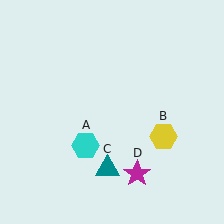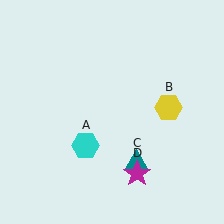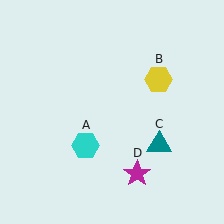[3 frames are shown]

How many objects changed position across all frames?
2 objects changed position: yellow hexagon (object B), teal triangle (object C).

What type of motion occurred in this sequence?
The yellow hexagon (object B), teal triangle (object C) rotated counterclockwise around the center of the scene.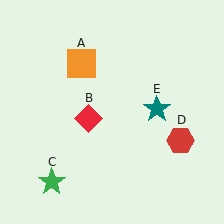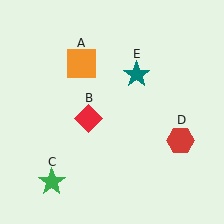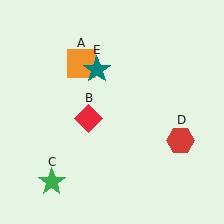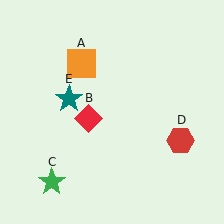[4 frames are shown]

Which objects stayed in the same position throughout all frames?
Orange square (object A) and red diamond (object B) and green star (object C) and red hexagon (object D) remained stationary.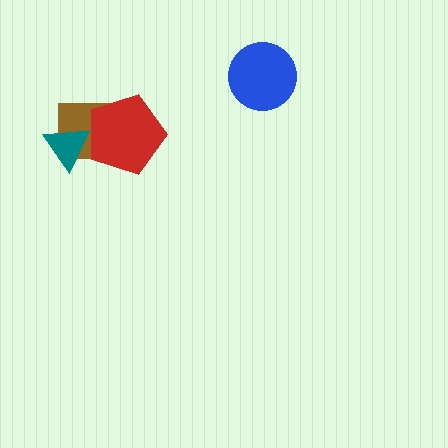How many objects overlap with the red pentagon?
2 objects overlap with the red pentagon.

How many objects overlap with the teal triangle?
2 objects overlap with the teal triangle.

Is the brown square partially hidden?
Yes, it is partially covered by another shape.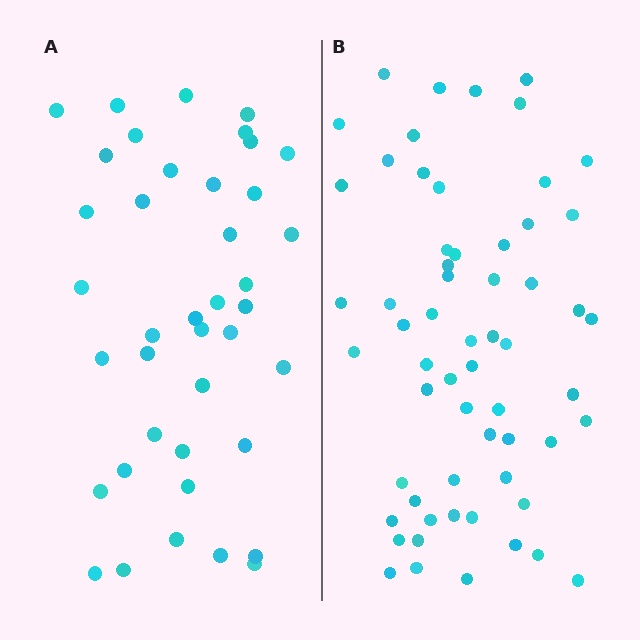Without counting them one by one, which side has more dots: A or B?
Region B (the right region) has more dots.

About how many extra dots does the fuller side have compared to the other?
Region B has approximately 20 more dots than region A.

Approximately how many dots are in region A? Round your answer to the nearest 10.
About 40 dots.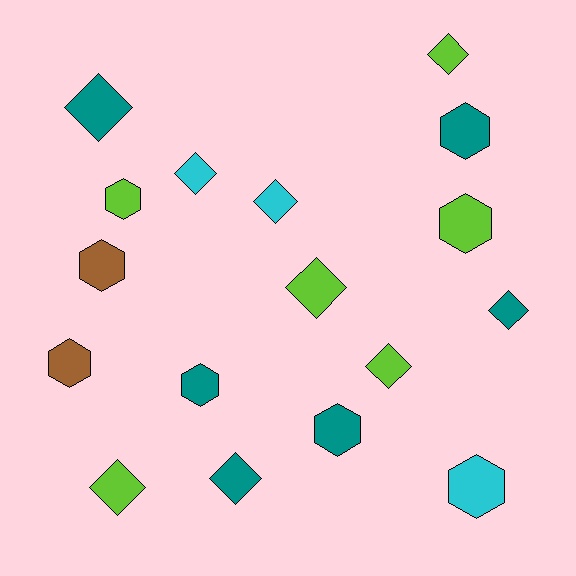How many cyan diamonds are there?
There are 2 cyan diamonds.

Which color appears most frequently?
Teal, with 6 objects.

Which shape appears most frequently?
Diamond, with 9 objects.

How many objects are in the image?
There are 17 objects.